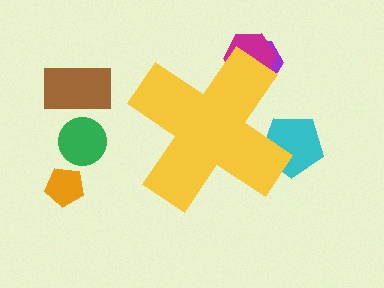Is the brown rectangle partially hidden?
No, the brown rectangle is fully visible.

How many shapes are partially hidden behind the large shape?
3 shapes are partially hidden.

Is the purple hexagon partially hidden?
Yes, the purple hexagon is partially hidden behind the yellow cross.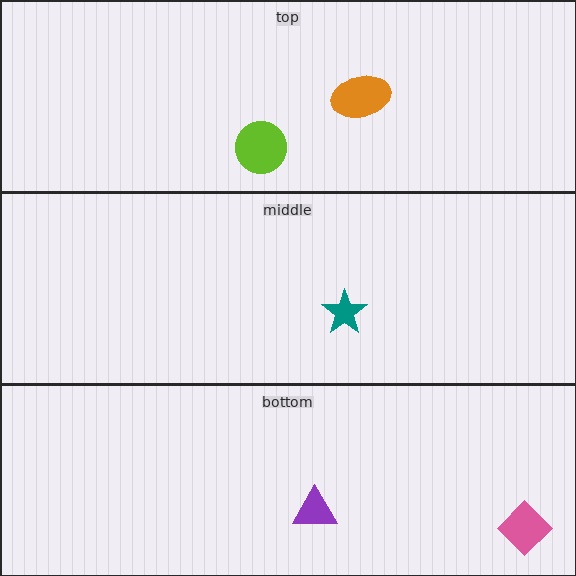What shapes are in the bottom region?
The pink diamond, the purple triangle.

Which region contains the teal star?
The middle region.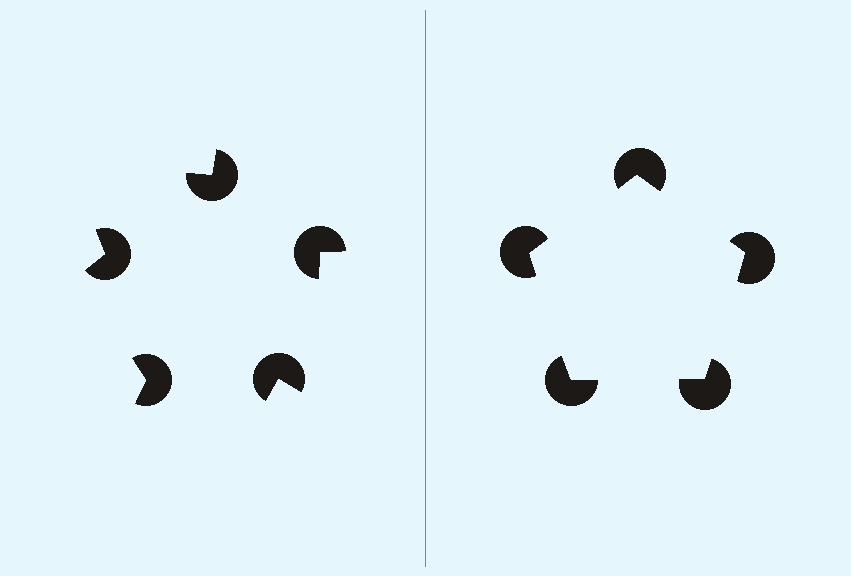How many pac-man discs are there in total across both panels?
10 — 5 on each side.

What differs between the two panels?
The pac-man discs are positioned identically on both sides; only the wedge orientations differ. On the right they align to a pentagon; on the left they are misaligned.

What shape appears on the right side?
An illusory pentagon.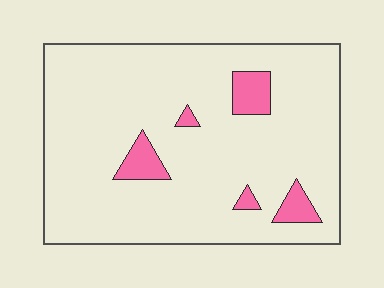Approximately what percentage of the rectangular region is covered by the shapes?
Approximately 10%.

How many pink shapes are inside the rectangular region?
5.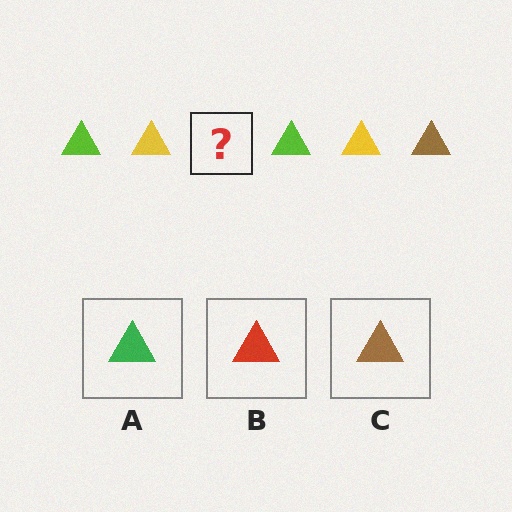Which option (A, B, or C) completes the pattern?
C.